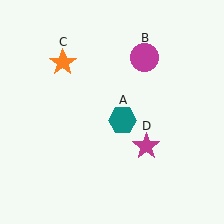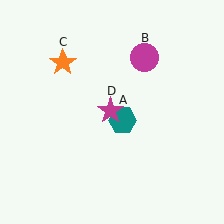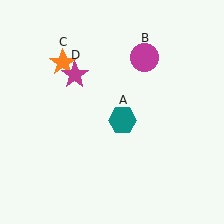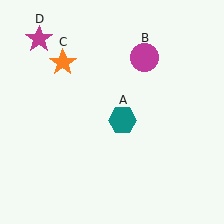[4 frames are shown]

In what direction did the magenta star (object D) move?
The magenta star (object D) moved up and to the left.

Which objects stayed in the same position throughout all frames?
Teal hexagon (object A) and magenta circle (object B) and orange star (object C) remained stationary.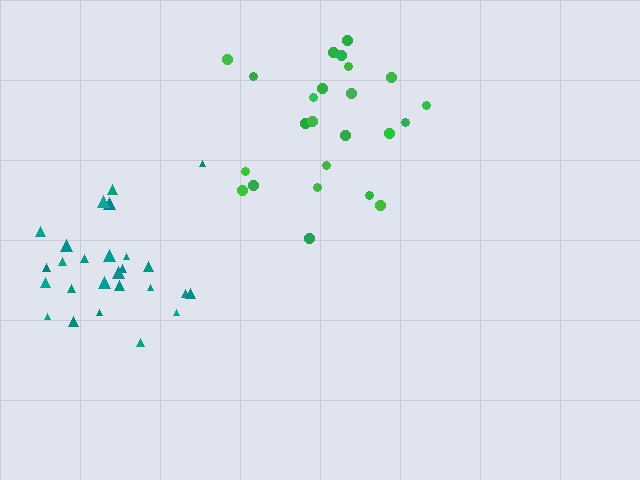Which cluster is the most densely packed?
Teal.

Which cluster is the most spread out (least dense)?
Green.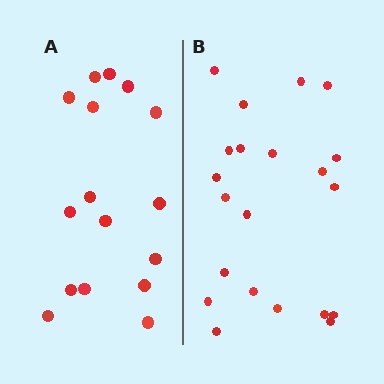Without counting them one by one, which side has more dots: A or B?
Region B (the right region) has more dots.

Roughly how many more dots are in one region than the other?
Region B has about 5 more dots than region A.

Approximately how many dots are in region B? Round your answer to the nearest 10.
About 20 dots. (The exact count is 21, which rounds to 20.)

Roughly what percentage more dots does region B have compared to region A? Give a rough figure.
About 30% more.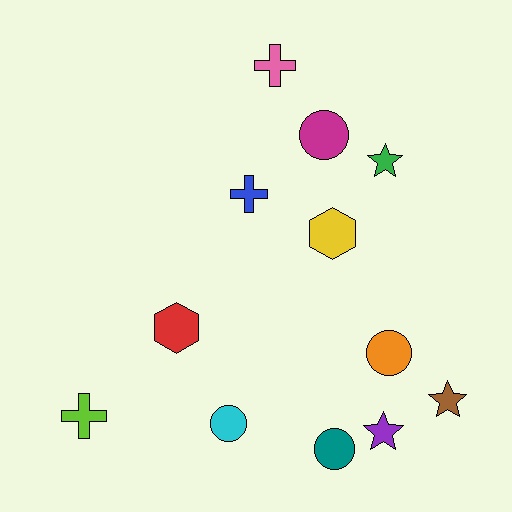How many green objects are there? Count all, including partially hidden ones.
There is 1 green object.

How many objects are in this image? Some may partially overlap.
There are 12 objects.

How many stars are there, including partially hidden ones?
There are 3 stars.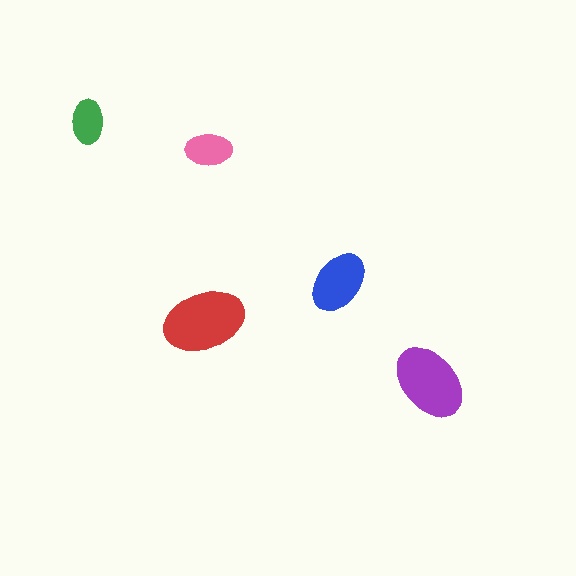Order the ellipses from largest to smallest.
the red one, the purple one, the blue one, the pink one, the green one.